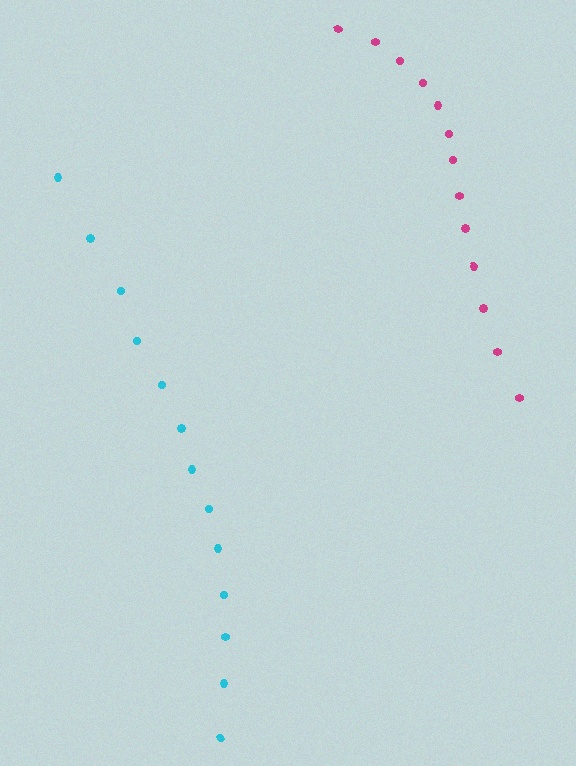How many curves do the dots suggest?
There are 2 distinct paths.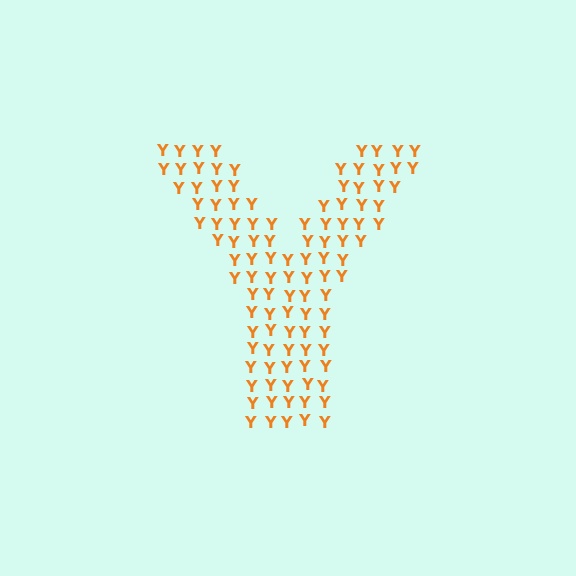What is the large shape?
The large shape is the letter Y.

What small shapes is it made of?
It is made of small letter Y's.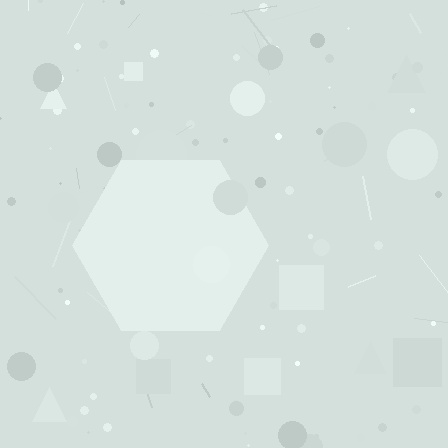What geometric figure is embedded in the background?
A hexagon is embedded in the background.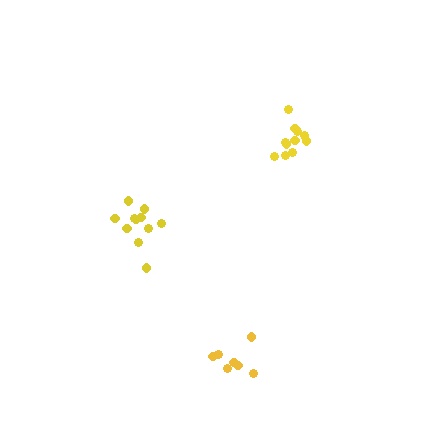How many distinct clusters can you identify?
There are 3 distinct clusters.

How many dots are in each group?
Group 1: 11 dots, Group 2: 7 dots, Group 3: 11 dots (29 total).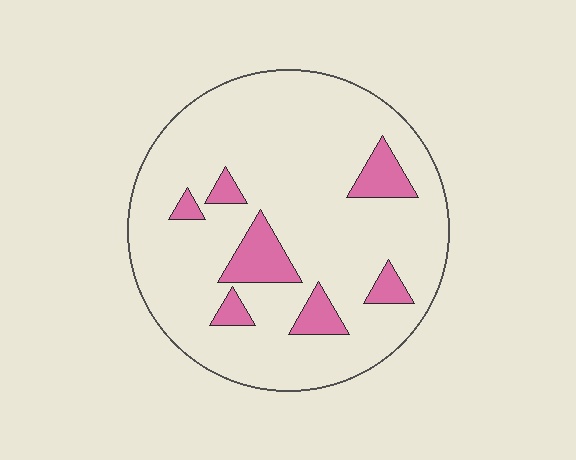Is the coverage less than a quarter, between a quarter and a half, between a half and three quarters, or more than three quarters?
Less than a quarter.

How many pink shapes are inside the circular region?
7.